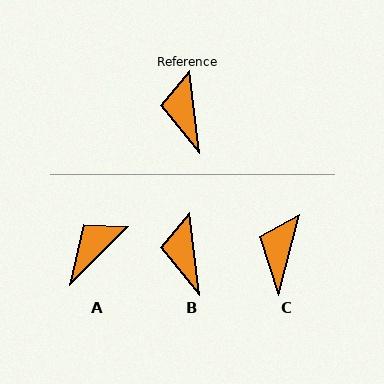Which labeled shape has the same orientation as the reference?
B.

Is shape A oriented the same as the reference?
No, it is off by about 52 degrees.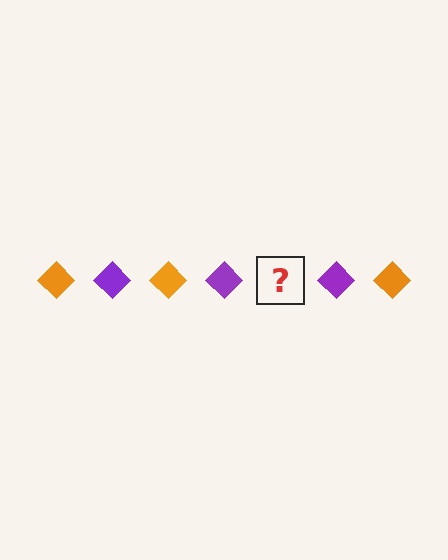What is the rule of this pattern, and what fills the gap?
The rule is that the pattern cycles through orange, purple diamonds. The gap should be filled with an orange diamond.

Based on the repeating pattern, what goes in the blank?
The blank should be an orange diamond.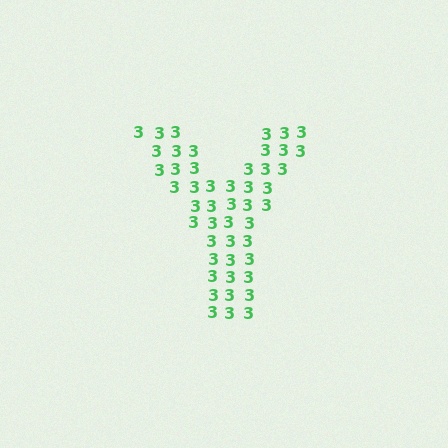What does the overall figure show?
The overall figure shows the letter Y.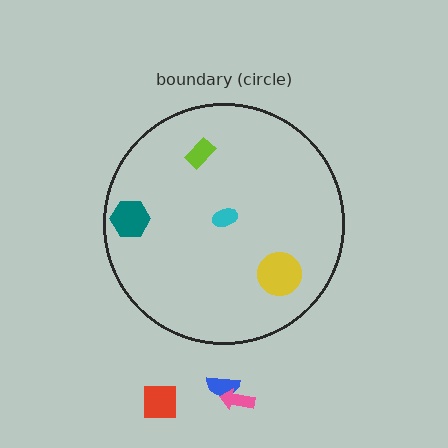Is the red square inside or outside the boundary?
Outside.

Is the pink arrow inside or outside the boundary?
Outside.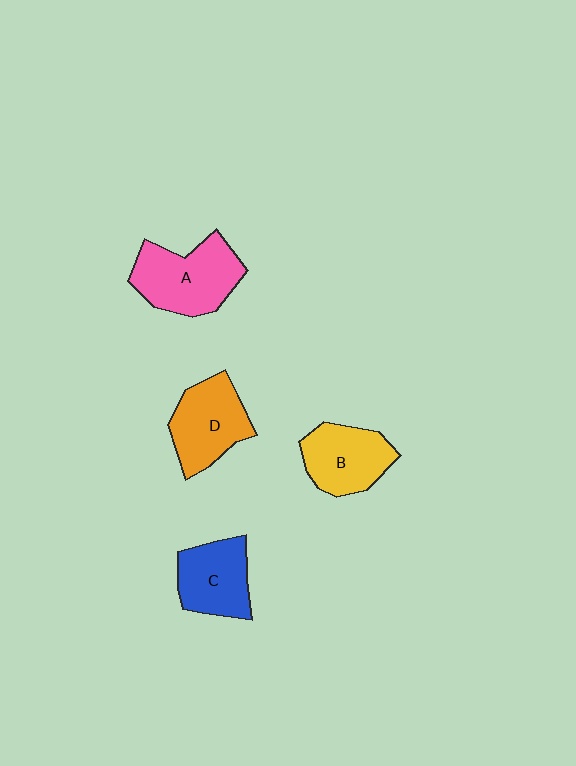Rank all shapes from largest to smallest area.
From largest to smallest: A (pink), D (orange), B (yellow), C (blue).